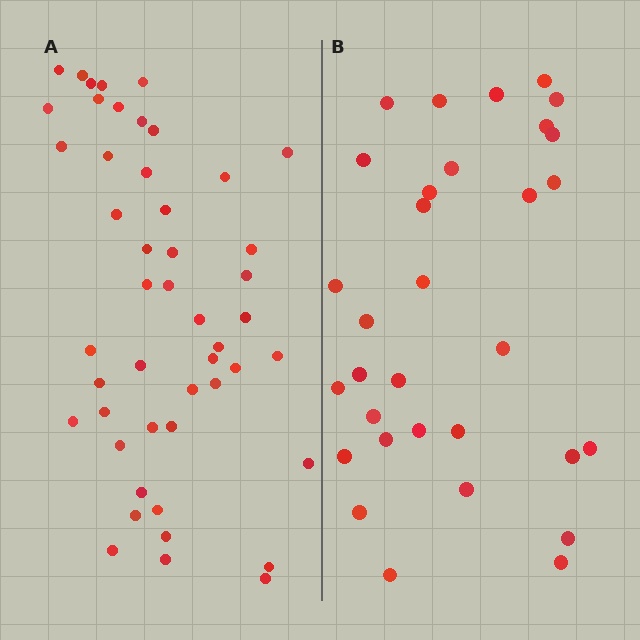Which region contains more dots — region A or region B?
Region A (the left region) has more dots.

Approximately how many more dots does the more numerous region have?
Region A has approximately 15 more dots than region B.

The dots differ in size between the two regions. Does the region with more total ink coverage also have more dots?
No. Region B has more total ink coverage because its dots are larger, but region A actually contains more individual dots. Total area can be misleading — the number of items is what matters here.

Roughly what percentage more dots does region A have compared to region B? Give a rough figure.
About 50% more.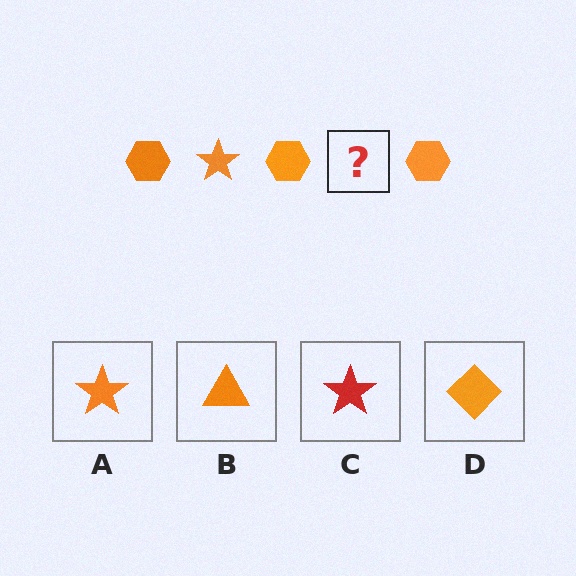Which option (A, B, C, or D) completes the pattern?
A.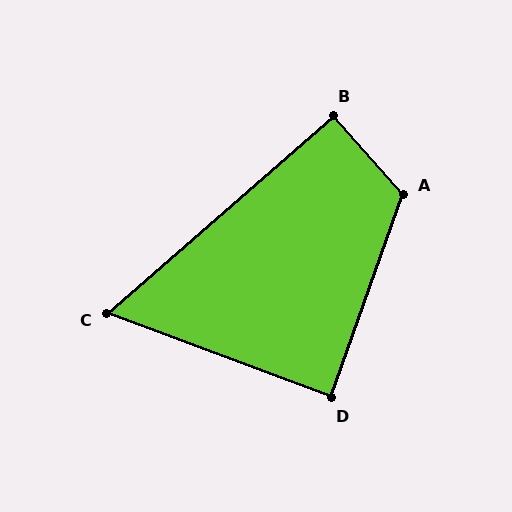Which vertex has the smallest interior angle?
C, at approximately 62 degrees.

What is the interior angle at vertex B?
Approximately 91 degrees (approximately right).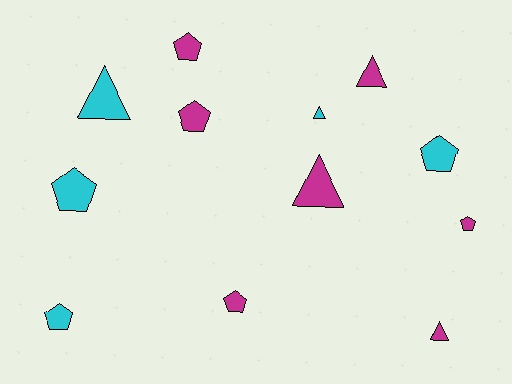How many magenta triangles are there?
There are 3 magenta triangles.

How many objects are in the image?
There are 12 objects.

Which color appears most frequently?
Magenta, with 7 objects.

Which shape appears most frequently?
Pentagon, with 7 objects.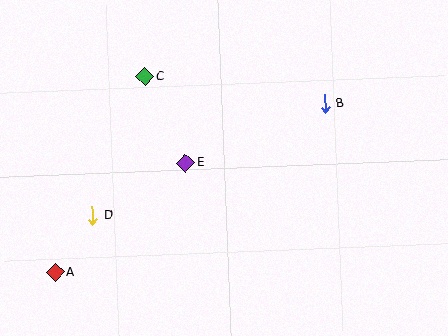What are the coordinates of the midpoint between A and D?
The midpoint between A and D is at (74, 244).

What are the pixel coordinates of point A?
Point A is at (55, 273).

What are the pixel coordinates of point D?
Point D is at (93, 215).